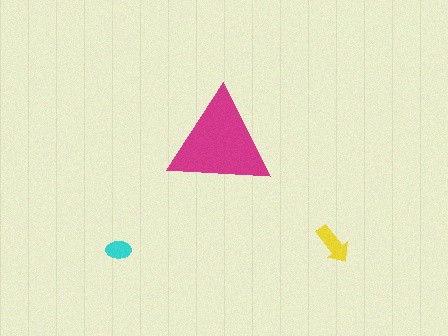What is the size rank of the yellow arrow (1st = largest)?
2nd.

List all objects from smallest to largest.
The cyan ellipse, the yellow arrow, the magenta triangle.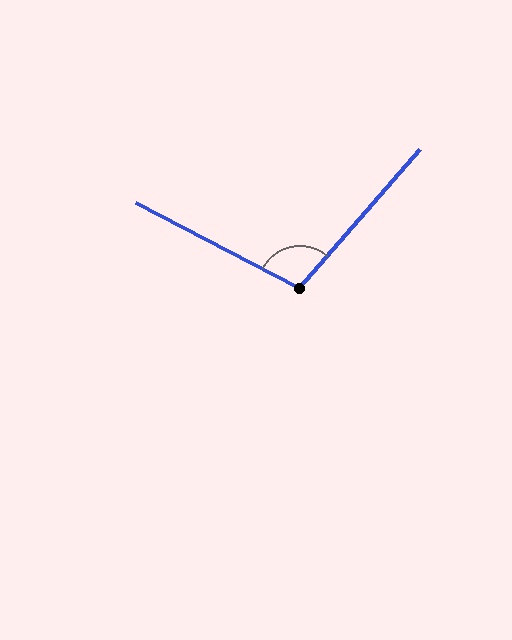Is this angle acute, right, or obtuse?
It is obtuse.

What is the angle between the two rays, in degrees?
Approximately 104 degrees.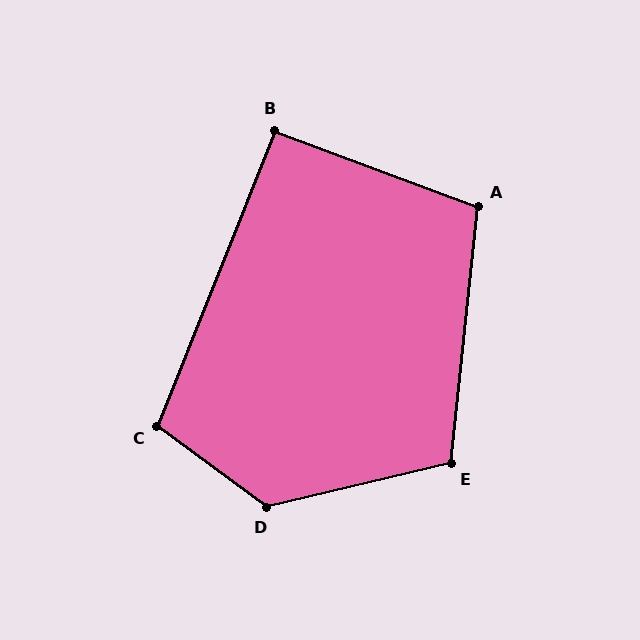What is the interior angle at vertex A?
Approximately 105 degrees (obtuse).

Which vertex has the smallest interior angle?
B, at approximately 91 degrees.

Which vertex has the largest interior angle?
D, at approximately 130 degrees.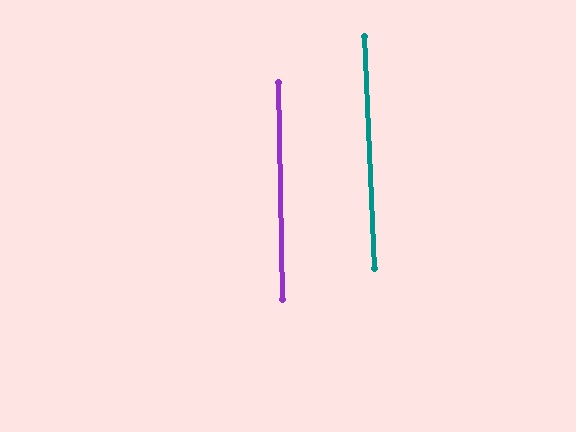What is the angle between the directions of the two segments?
Approximately 1 degree.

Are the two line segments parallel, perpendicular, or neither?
Parallel — their directions differ by only 1.3°.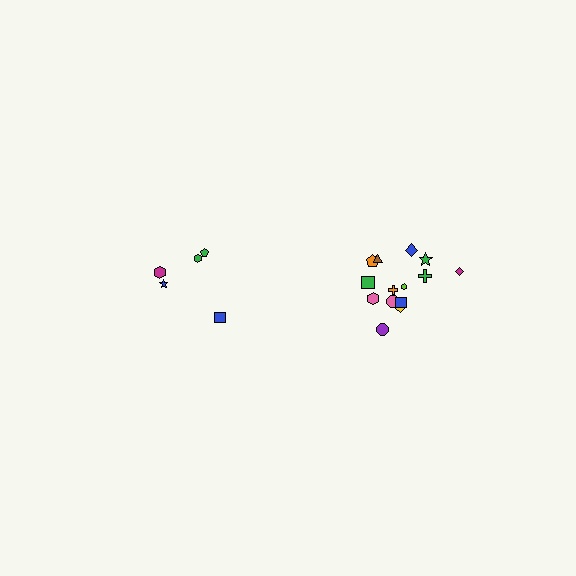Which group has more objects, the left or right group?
The right group.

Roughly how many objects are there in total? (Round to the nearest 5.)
Roughly 20 objects in total.